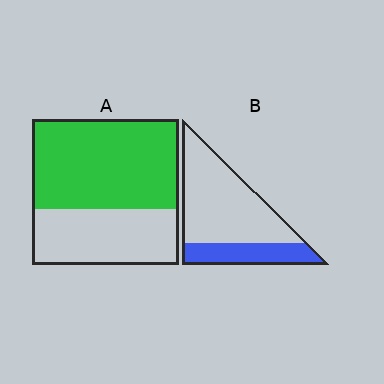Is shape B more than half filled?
No.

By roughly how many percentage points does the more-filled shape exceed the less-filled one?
By roughly 35 percentage points (A over B).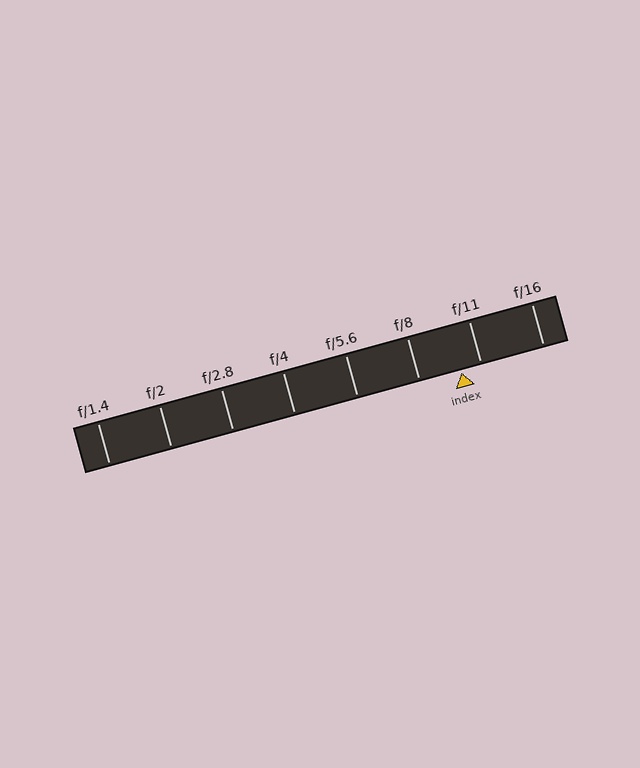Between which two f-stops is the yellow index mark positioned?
The index mark is between f/8 and f/11.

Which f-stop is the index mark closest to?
The index mark is closest to f/11.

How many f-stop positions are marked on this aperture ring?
There are 8 f-stop positions marked.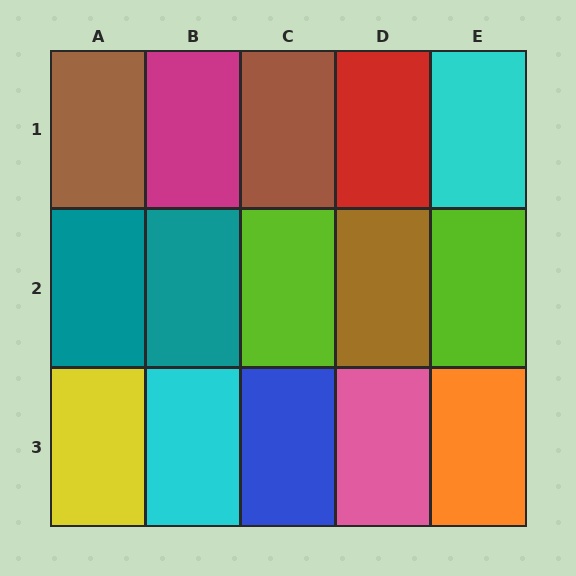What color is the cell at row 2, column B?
Teal.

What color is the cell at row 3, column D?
Pink.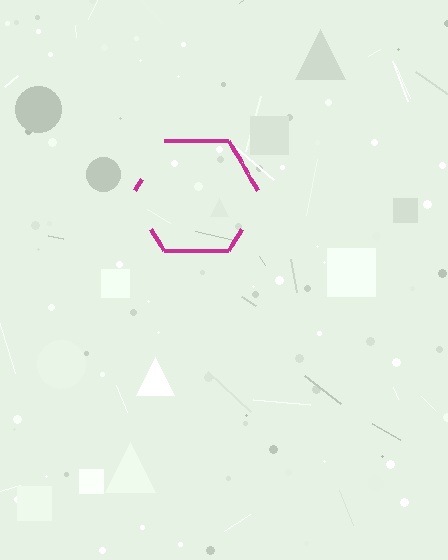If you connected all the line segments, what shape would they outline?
They would outline a hexagon.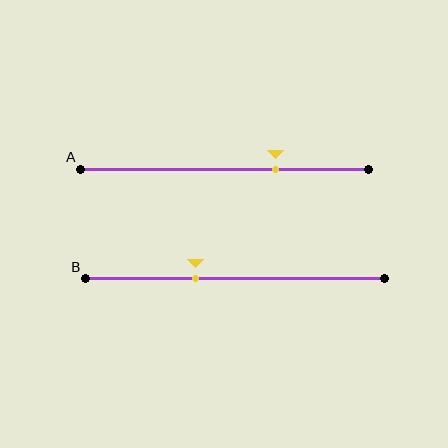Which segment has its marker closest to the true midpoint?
Segment B has its marker closest to the true midpoint.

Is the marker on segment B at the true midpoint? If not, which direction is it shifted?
No, the marker on segment B is shifted to the left by about 13% of the segment length.